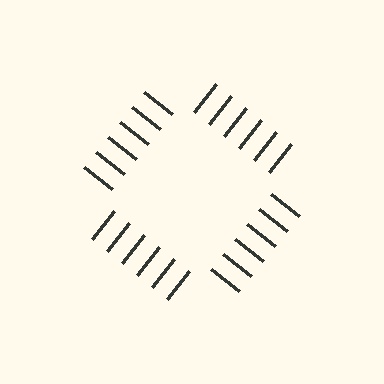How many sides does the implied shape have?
4 sides — the line-ends trace a square.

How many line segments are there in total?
24 — 6 along each of the 4 edges.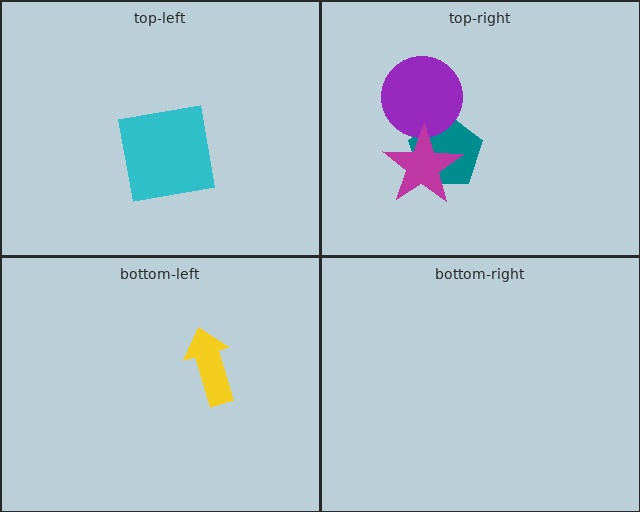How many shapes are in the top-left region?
1.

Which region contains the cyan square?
The top-left region.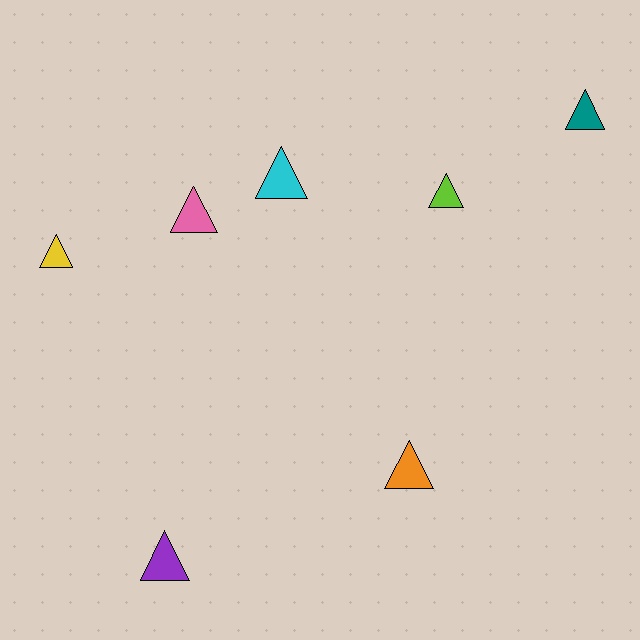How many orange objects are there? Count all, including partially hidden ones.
There is 1 orange object.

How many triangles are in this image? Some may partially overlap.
There are 7 triangles.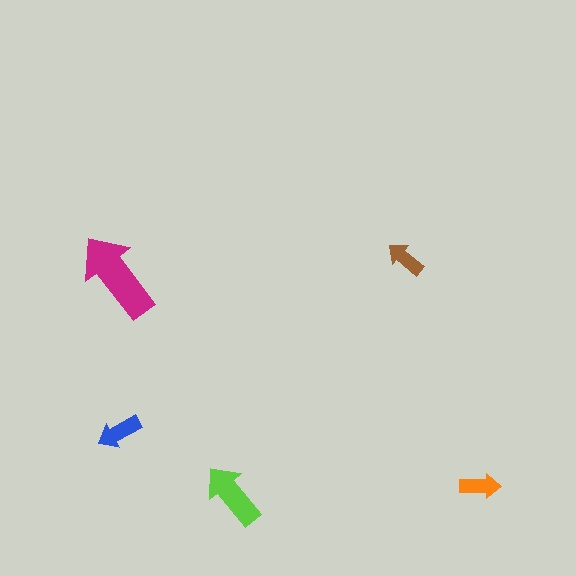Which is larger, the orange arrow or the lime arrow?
The lime one.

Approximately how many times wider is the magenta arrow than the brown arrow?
About 2.5 times wider.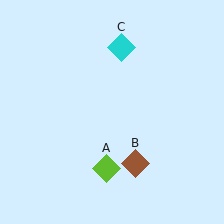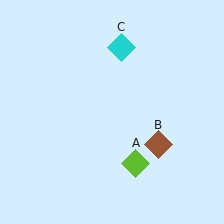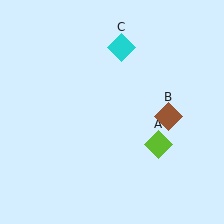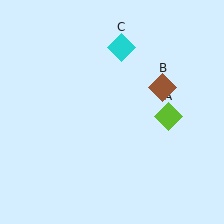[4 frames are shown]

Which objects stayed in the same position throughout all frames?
Cyan diamond (object C) remained stationary.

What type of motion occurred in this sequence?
The lime diamond (object A), brown diamond (object B) rotated counterclockwise around the center of the scene.